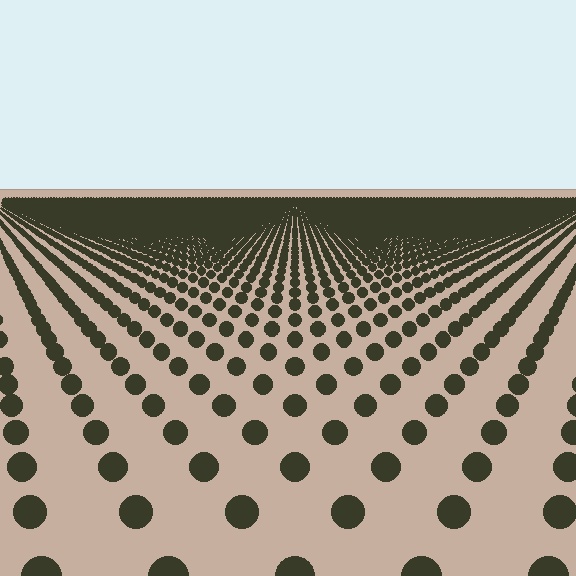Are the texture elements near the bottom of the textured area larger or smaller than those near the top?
Larger. Near the bottom, elements are closer to the viewer and appear at a bigger on-screen size.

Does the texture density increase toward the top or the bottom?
Density increases toward the top.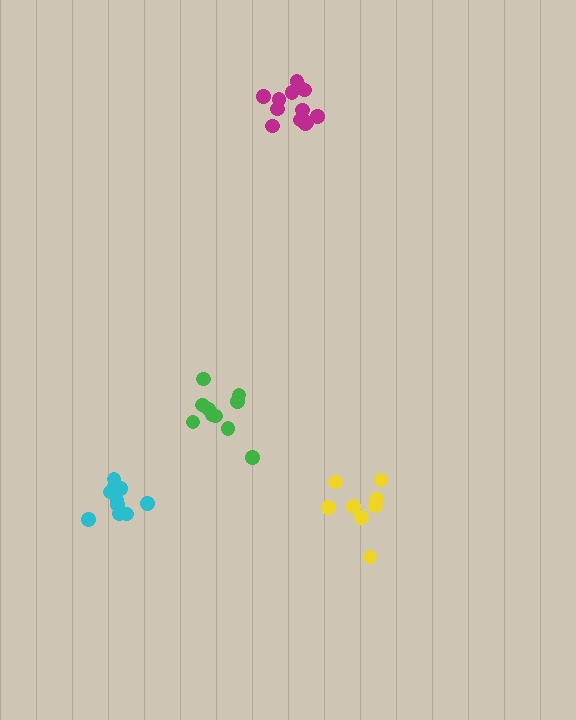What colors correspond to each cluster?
The clusters are colored: green, cyan, magenta, yellow.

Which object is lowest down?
The yellow cluster is bottommost.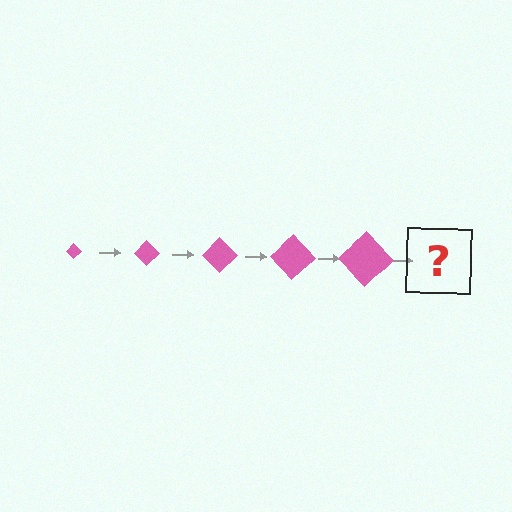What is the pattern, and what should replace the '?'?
The pattern is that the diamond gets progressively larger each step. The '?' should be a pink diamond, larger than the previous one.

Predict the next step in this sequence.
The next step is a pink diamond, larger than the previous one.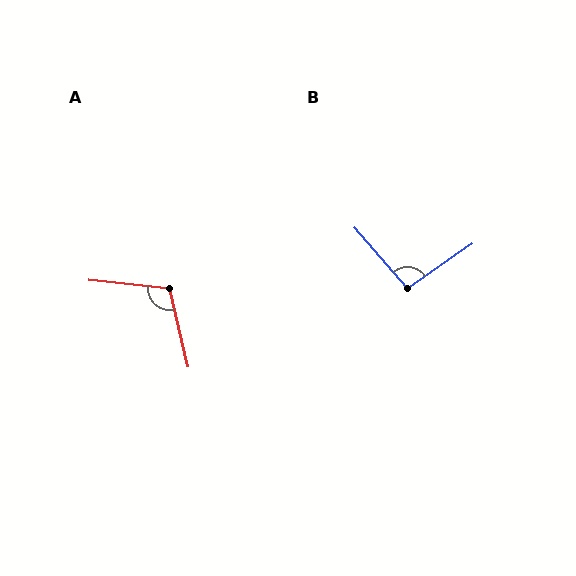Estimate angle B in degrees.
Approximately 97 degrees.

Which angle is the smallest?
B, at approximately 97 degrees.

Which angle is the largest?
A, at approximately 109 degrees.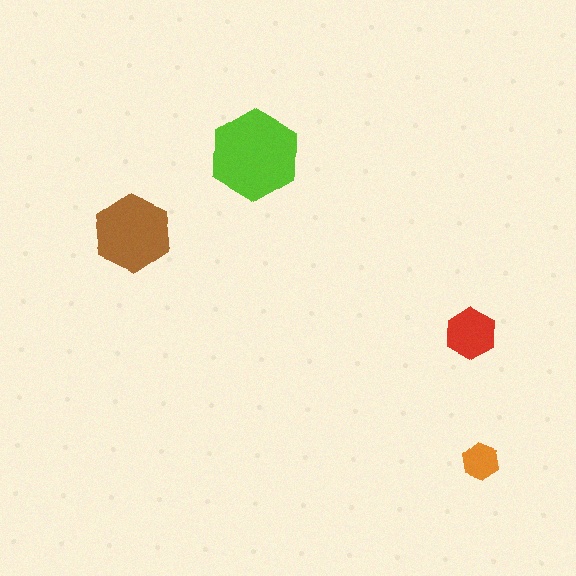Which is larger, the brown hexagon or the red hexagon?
The brown one.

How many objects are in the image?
There are 4 objects in the image.